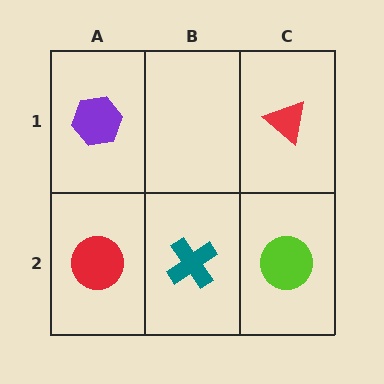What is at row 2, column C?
A lime circle.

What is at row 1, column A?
A purple hexagon.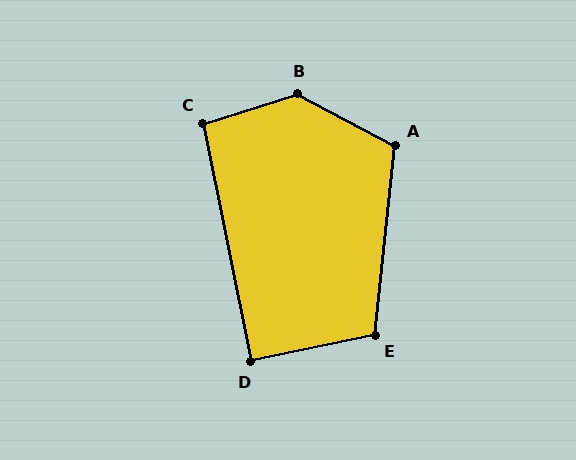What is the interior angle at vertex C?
Approximately 96 degrees (obtuse).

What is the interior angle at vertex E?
Approximately 108 degrees (obtuse).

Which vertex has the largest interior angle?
B, at approximately 135 degrees.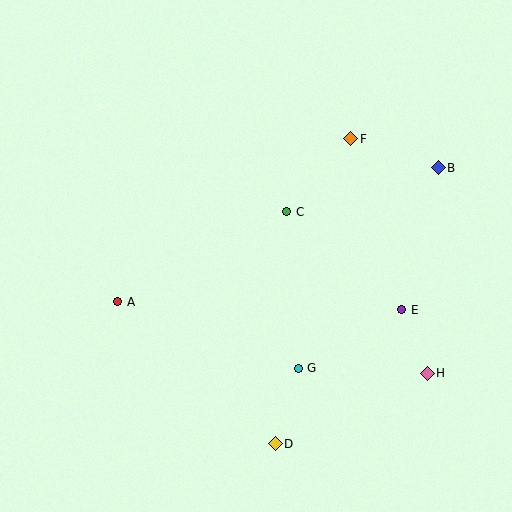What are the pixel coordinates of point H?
Point H is at (427, 373).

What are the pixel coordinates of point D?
Point D is at (275, 444).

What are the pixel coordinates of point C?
Point C is at (287, 212).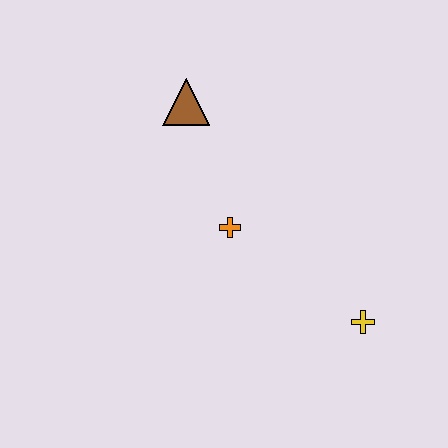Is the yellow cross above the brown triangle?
No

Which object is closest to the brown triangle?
The orange cross is closest to the brown triangle.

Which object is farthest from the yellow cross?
The brown triangle is farthest from the yellow cross.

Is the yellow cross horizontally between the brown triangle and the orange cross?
No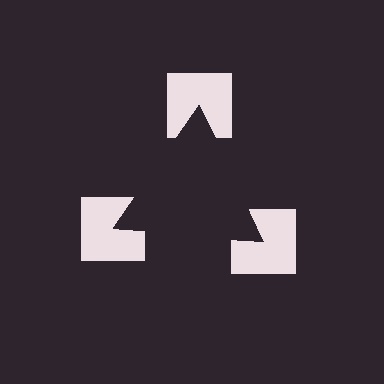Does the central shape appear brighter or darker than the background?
It typically appears slightly darker than the background, even though no actual brightness change is drawn.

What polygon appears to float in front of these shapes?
An illusory triangle — its edges are inferred from the aligned wedge cuts in the notched squares, not physically drawn.